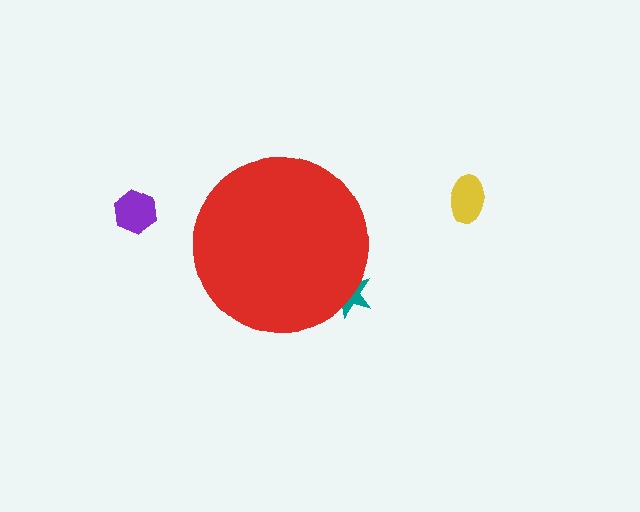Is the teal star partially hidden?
Yes, the teal star is partially hidden behind the red circle.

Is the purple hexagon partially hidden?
No, the purple hexagon is fully visible.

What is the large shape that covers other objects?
A red circle.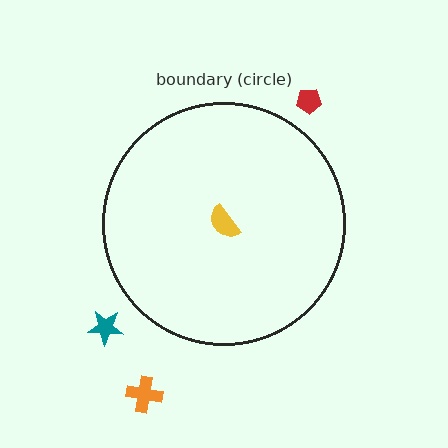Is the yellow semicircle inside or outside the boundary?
Inside.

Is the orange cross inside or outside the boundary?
Outside.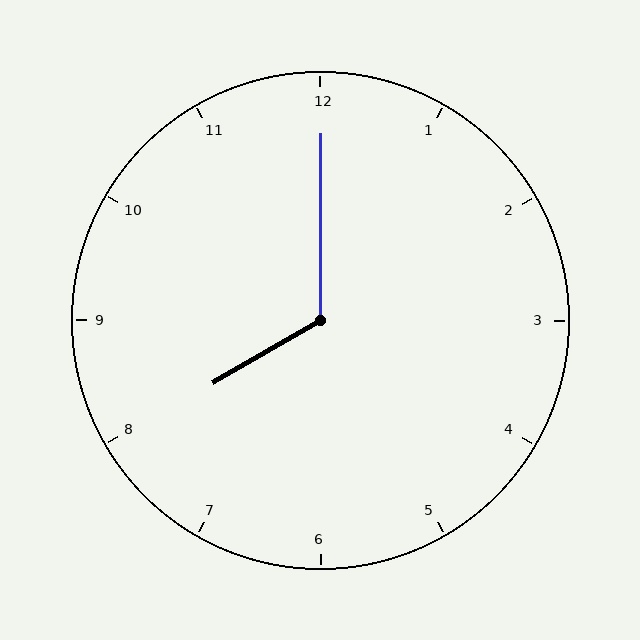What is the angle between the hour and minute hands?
Approximately 120 degrees.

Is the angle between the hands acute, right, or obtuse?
It is obtuse.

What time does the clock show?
8:00.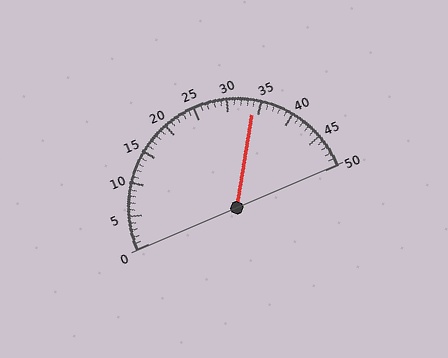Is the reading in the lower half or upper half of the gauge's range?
The reading is in the upper half of the range (0 to 50).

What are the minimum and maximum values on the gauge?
The gauge ranges from 0 to 50.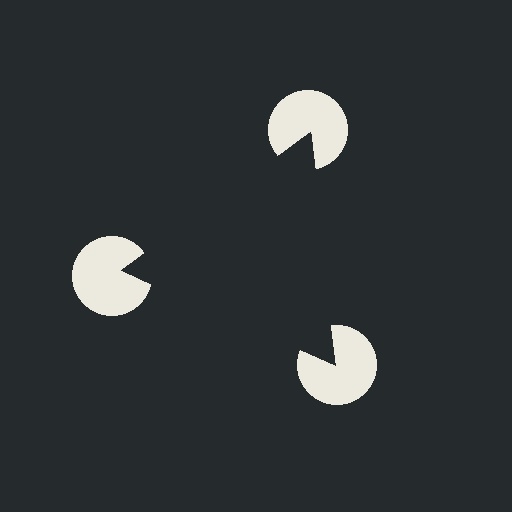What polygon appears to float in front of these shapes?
An illusory triangle — its edges are inferred from the aligned wedge cuts in the pac-man discs, not physically drawn.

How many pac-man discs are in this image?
There are 3 — one at each vertex of the illusory triangle.